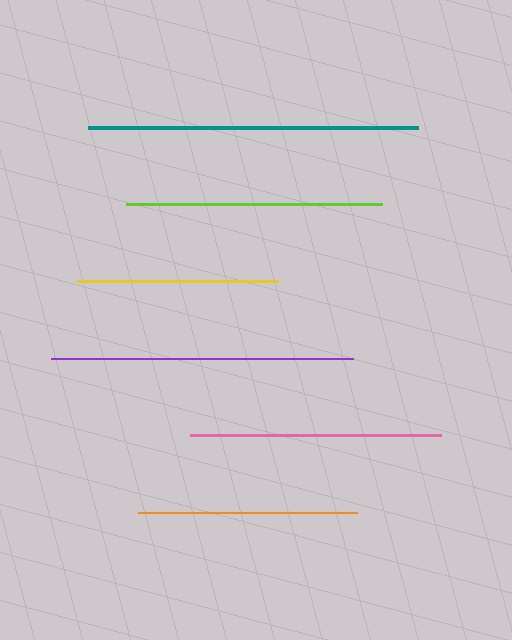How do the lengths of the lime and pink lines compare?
The lime and pink lines are approximately the same length.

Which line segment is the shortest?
The yellow line is the shortest at approximately 201 pixels.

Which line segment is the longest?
The teal line is the longest at approximately 330 pixels.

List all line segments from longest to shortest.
From longest to shortest: teal, purple, lime, pink, orange, yellow.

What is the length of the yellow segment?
The yellow segment is approximately 201 pixels long.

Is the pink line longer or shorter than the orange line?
The pink line is longer than the orange line.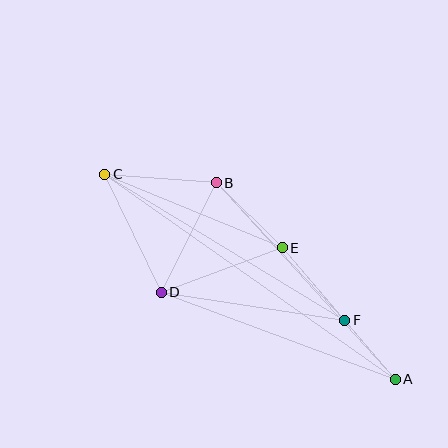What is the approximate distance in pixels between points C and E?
The distance between C and E is approximately 192 pixels.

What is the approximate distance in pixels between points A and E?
The distance between A and E is approximately 173 pixels.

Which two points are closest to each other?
Points A and F are closest to each other.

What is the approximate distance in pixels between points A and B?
The distance between A and B is approximately 266 pixels.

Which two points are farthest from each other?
Points A and C are farthest from each other.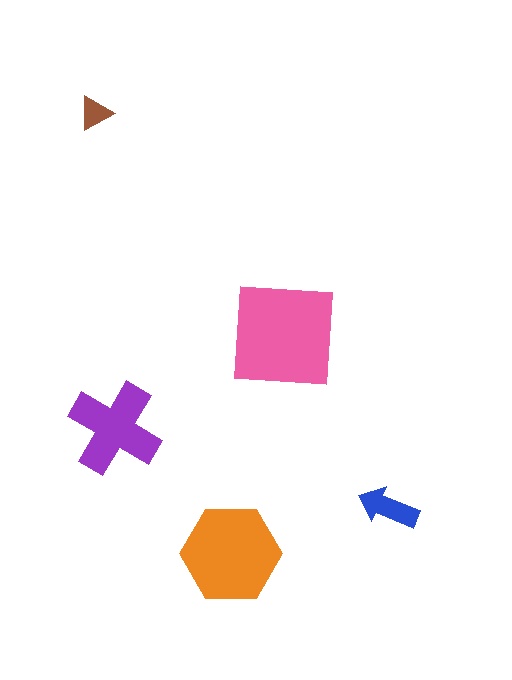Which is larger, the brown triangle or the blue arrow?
The blue arrow.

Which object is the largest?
The pink square.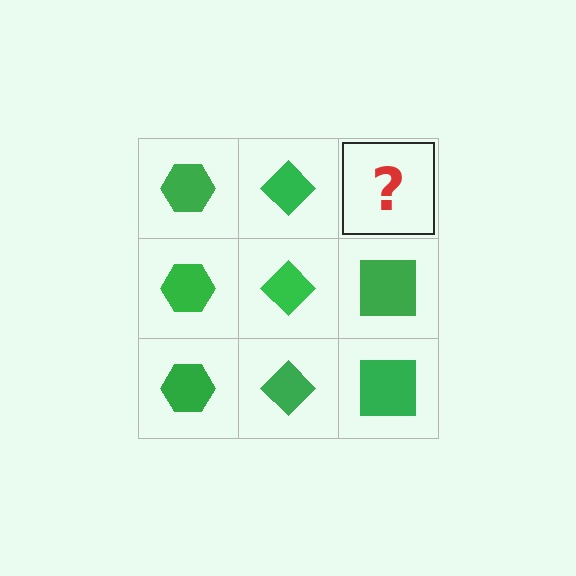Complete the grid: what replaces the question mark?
The question mark should be replaced with a green square.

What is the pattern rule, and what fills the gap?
The rule is that each column has a consistent shape. The gap should be filled with a green square.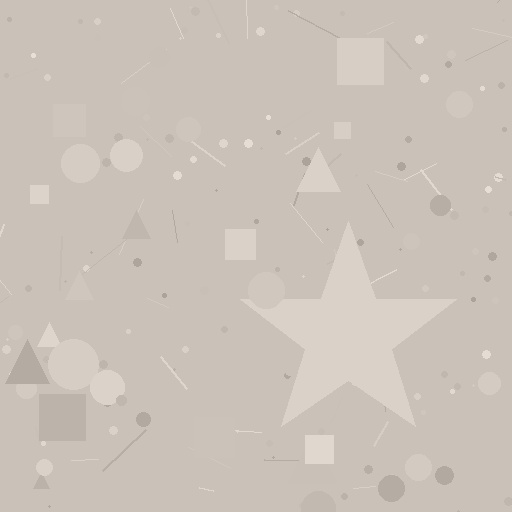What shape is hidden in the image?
A star is hidden in the image.